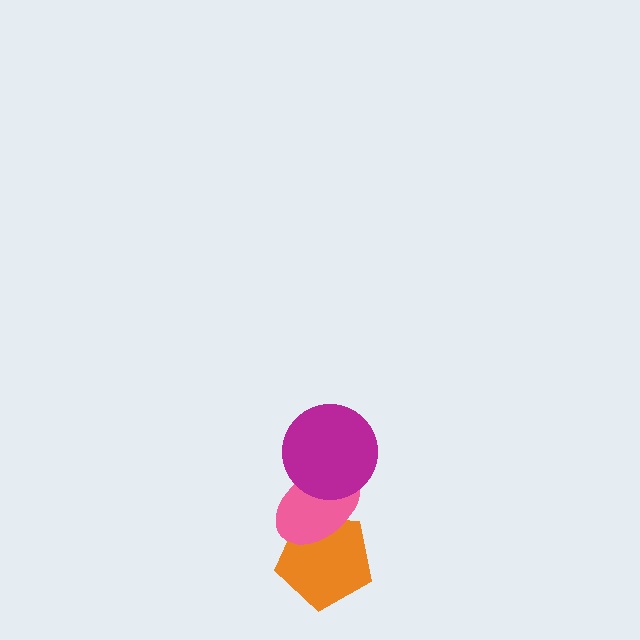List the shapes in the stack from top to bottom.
From top to bottom: the magenta circle, the pink ellipse, the orange pentagon.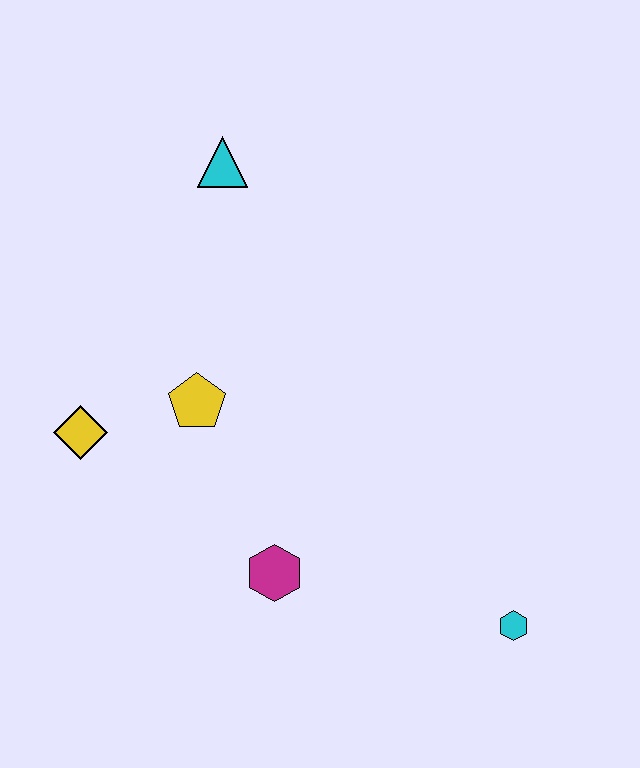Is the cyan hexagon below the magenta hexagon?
Yes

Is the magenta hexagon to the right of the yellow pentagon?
Yes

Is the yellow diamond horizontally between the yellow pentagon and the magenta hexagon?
No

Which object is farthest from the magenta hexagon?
The cyan triangle is farthest from the magenta hexagon.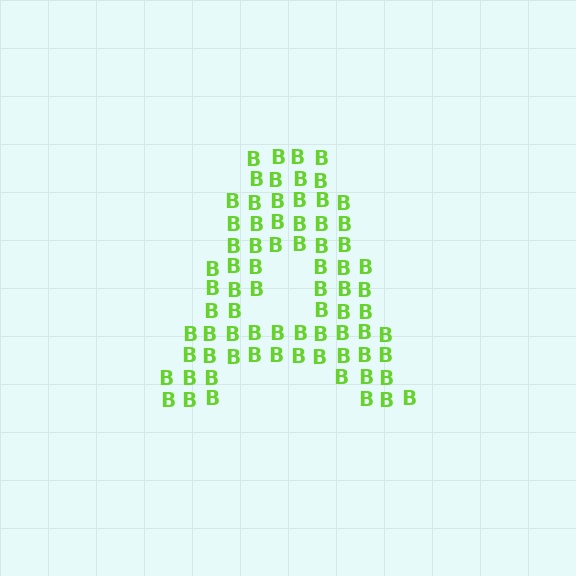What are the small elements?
The small elements are letter B's.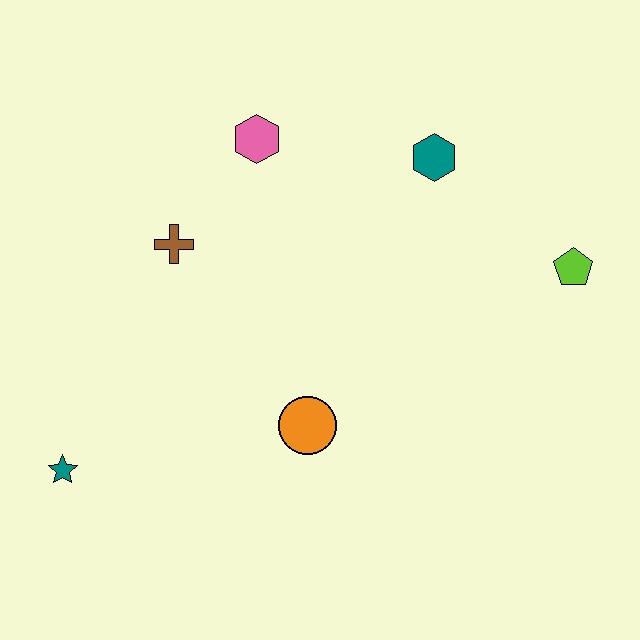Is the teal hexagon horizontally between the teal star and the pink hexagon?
No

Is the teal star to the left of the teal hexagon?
Yes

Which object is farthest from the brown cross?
The lime pentagon is farthest from the brown cross.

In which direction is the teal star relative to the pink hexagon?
The teal star is below the pink hexagon.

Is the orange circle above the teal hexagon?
No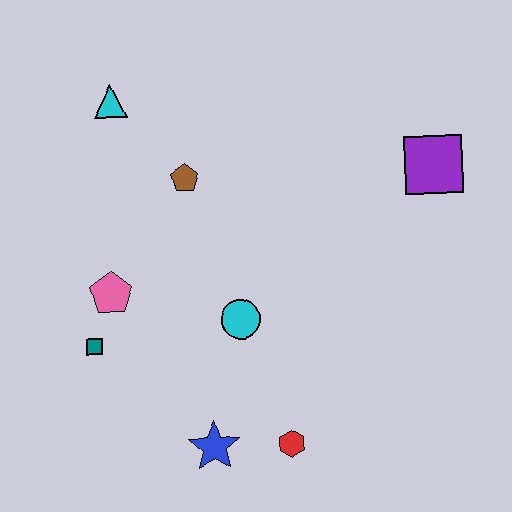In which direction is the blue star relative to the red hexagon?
The blue star is to the left of the red hexagon.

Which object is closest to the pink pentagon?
The teal square is closest to the pink pentagon.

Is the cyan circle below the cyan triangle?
Yes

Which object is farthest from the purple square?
The teal square is farthest from the purple square.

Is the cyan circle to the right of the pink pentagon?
Yes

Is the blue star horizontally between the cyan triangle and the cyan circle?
Yes